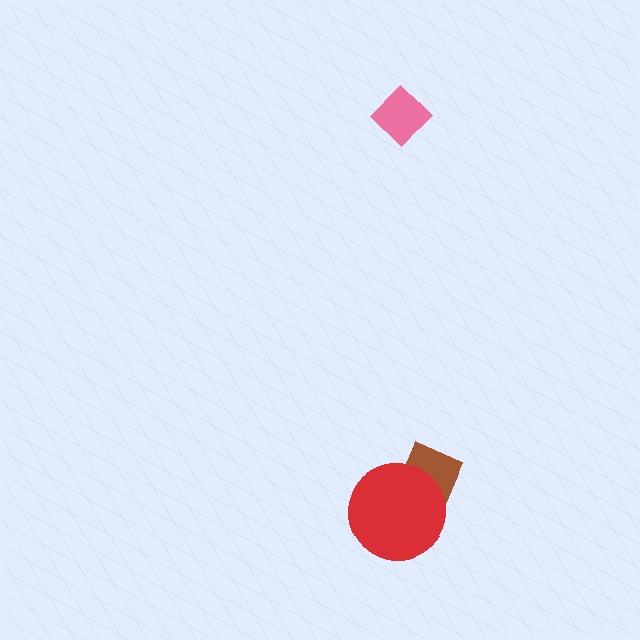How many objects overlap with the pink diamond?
0 objects overlap with the pink diamond.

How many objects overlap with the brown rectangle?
1 object overlaps with the brown rectangle.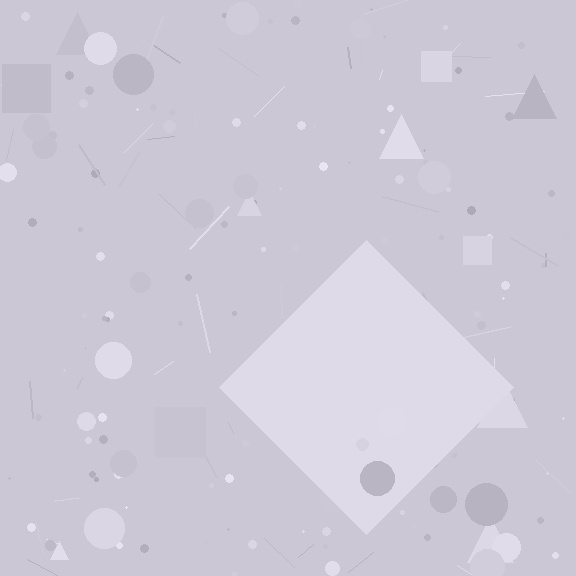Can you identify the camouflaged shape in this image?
The camouflaged shape is a diamond.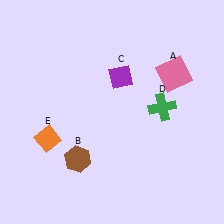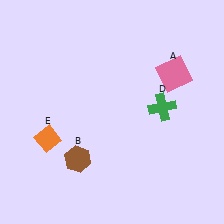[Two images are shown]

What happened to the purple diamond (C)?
The purple diamond (C) was removed in Image 2. It was in the top-right area of Image 1.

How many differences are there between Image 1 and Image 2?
There is 1 difference between the two images.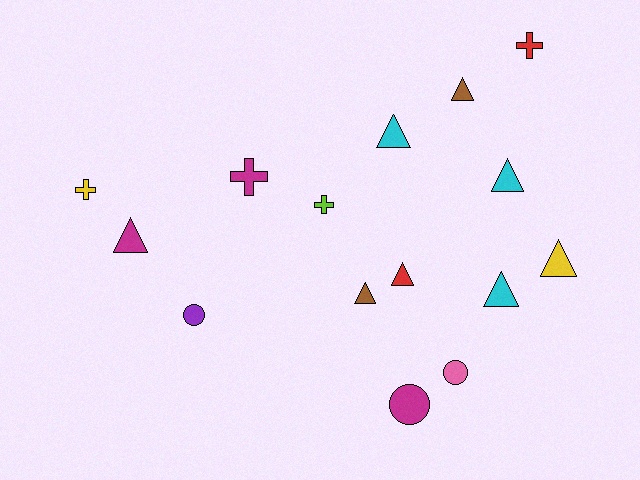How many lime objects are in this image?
There is 1 lime object.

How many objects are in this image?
There are 15 objects.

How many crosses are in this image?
There are 4 crosses.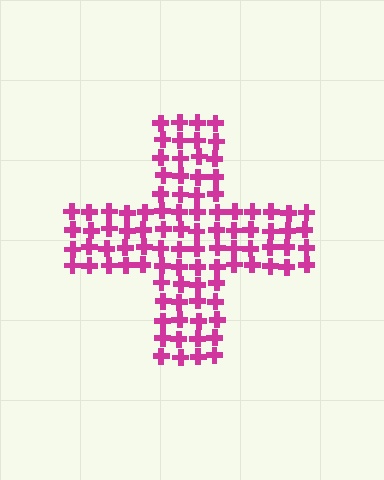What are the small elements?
The small elements are crosses.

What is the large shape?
The large shape is a cross.